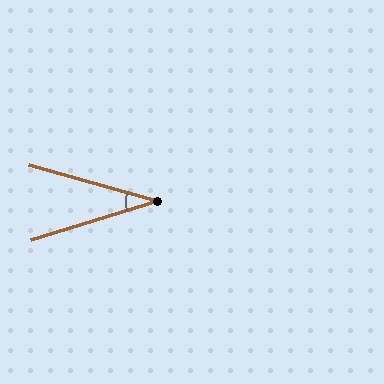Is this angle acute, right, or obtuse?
It is acute.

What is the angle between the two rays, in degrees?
Approximately 33 degrees.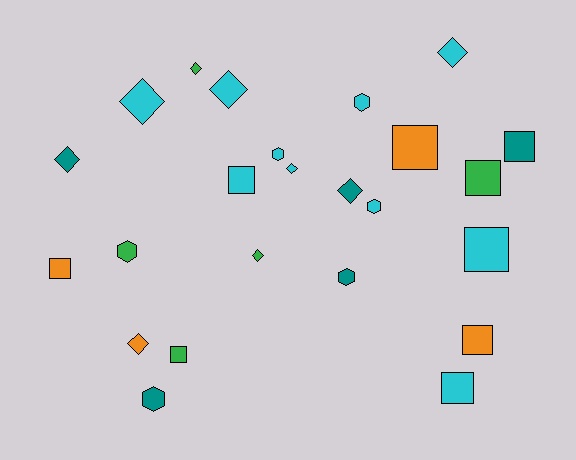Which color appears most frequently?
Cyan, with 10 objects.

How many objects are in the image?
There are 24 objects.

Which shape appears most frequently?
Square, with 9 objects.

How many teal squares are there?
There is 1 teal square.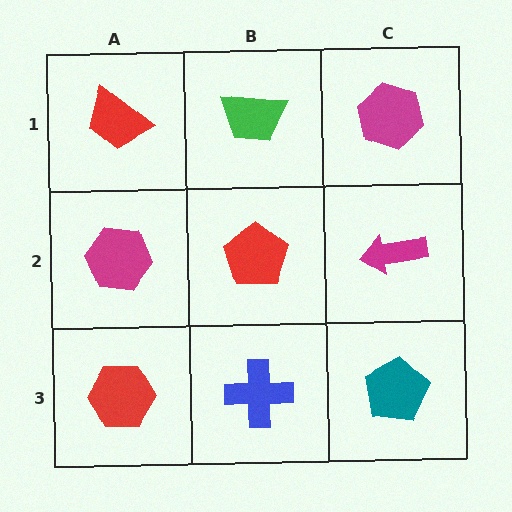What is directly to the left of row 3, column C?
A blue cross.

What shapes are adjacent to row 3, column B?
A red pentagon (row 2, column B), a red hexagon (row 3, column A), a teal pentagon (row 3, column C).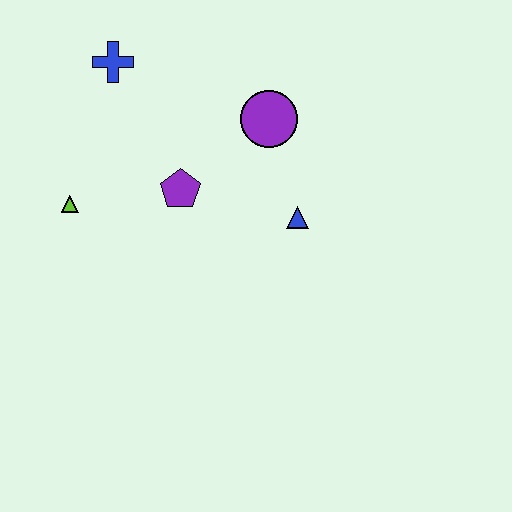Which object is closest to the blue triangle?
The purple circle is closest to the blue triangle.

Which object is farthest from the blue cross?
The blue triangle is farthest from the blue cross.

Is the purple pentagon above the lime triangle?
Yes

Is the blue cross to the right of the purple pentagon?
No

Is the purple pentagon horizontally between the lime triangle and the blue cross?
No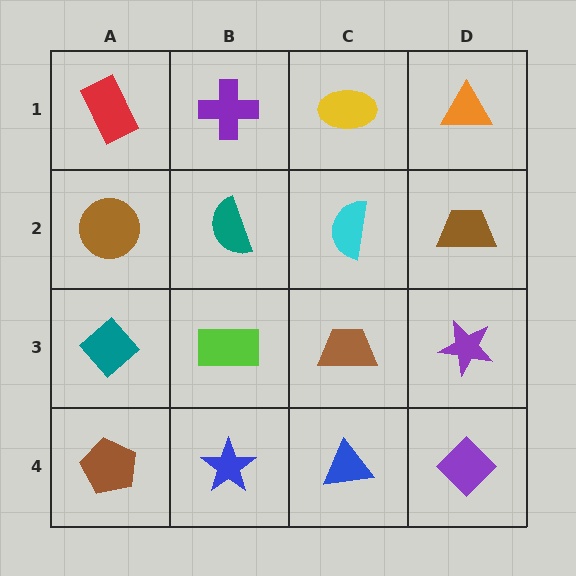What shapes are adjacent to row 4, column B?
A lime rectangle (row 3, column B), a brown pentagon (row 4, column A), a blue triangle (row 4, column C).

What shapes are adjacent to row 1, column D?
A brown trapezoid (row 2, column D), a yellow ellipse (row 1, column C).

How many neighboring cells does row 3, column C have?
4.